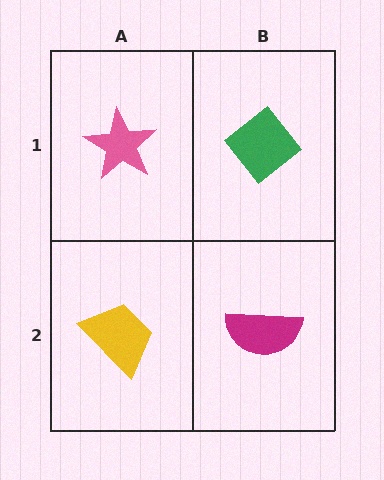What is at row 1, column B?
A green diamond.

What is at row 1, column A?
A pink star.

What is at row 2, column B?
A magenta semicircle.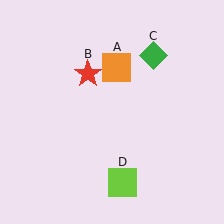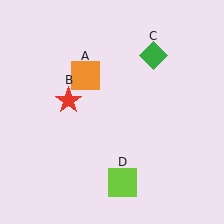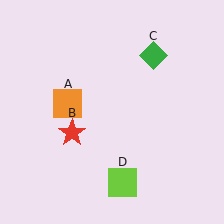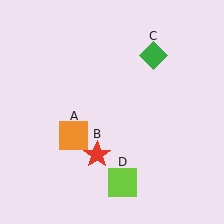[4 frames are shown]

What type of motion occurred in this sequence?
The orange square (object A), red star (object B) rotated counterclockwise around the center of the scene.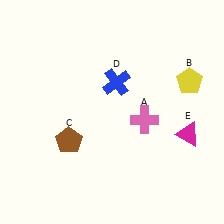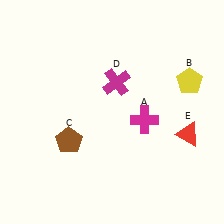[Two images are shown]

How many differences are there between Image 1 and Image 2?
There are 3 differences between the two images.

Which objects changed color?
A changed from pink to magenta. D changed from blue to magenta. E changed from magenta to red.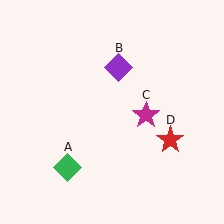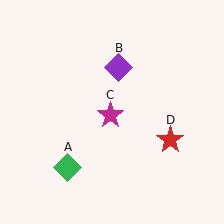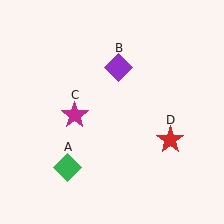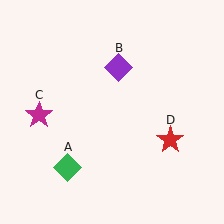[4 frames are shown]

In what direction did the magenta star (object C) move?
The magenta star (object C) moved left.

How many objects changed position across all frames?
1 object changed position: magenta star (object C).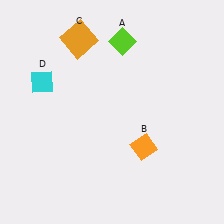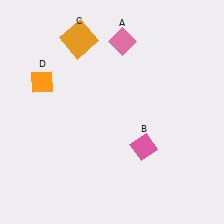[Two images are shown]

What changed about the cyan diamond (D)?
In Image 1, D is cyan. In Image 2, it changed to orange.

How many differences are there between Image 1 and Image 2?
There are 3 differences between the two images.